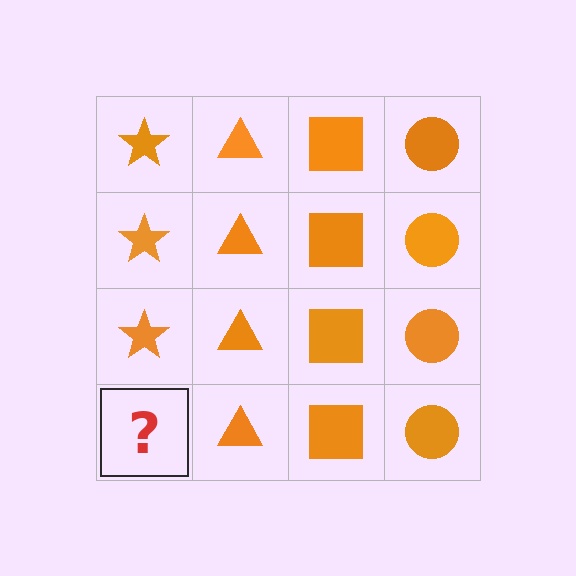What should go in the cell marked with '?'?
The missing cell should contain an orange star.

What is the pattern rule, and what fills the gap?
The rule is that each column has a consistent shape. The gap should be filled with an orange star.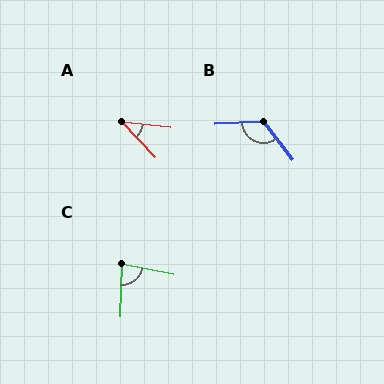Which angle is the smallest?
A, at approximately 40 degrees.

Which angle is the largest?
B, at approximately 123 degrees.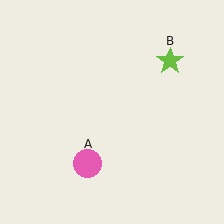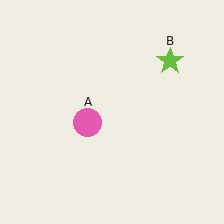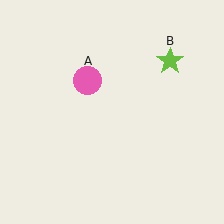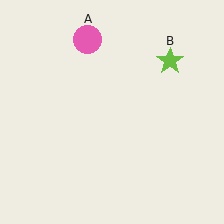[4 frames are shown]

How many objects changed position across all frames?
1 object changed position: pink circle (object A).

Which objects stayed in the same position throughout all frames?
Lime star (object B) remained stationary.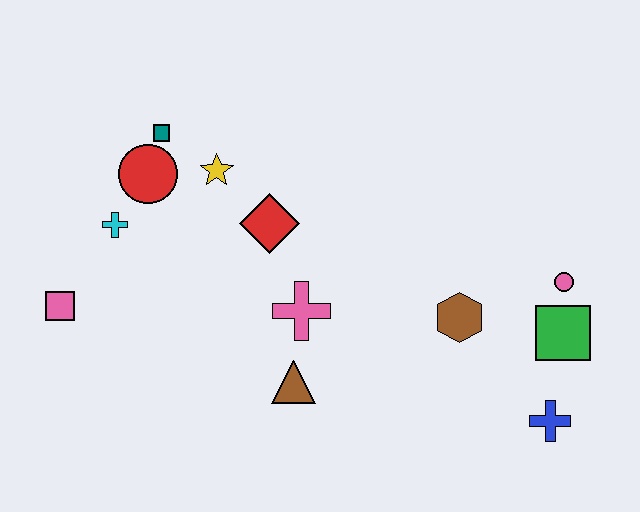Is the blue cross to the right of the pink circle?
No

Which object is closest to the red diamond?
The yellow star is closest to the red diamond.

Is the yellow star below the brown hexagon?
No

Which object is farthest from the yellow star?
The blue cross is farthest from the yellow star.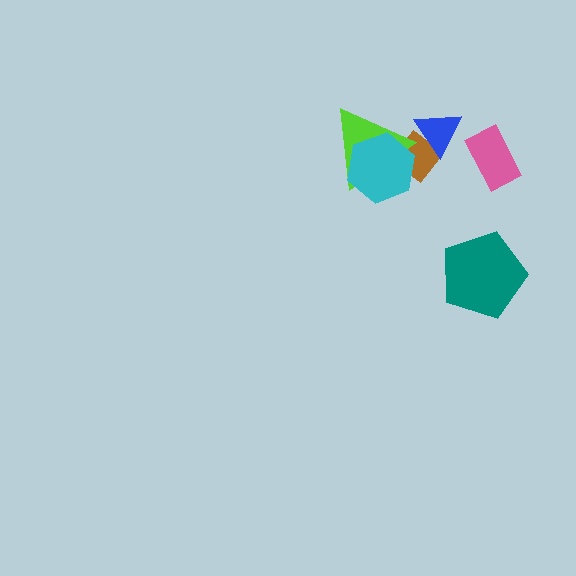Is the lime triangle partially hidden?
Yes, it is partially covered by another shape.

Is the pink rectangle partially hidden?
No, no other shape covers it.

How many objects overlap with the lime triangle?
2 objects overlap with the lime triangle.